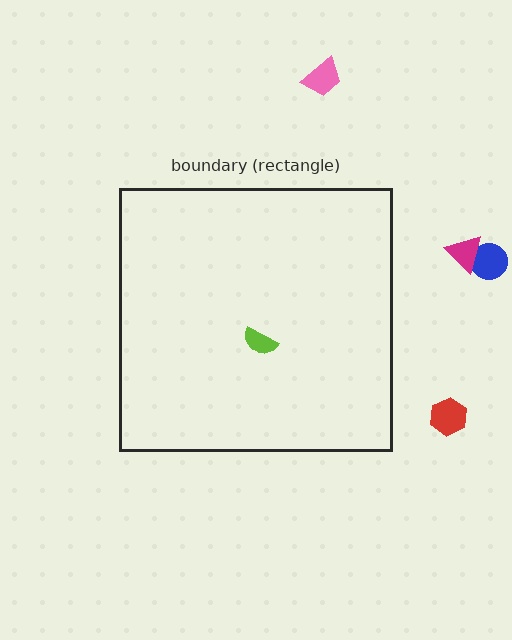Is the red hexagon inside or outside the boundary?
Outside.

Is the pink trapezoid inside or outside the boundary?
Outside.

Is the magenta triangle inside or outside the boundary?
Outside.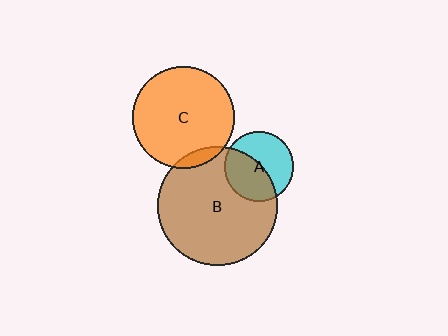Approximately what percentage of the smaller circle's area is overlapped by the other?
Approximately 50%.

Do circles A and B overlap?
Yes.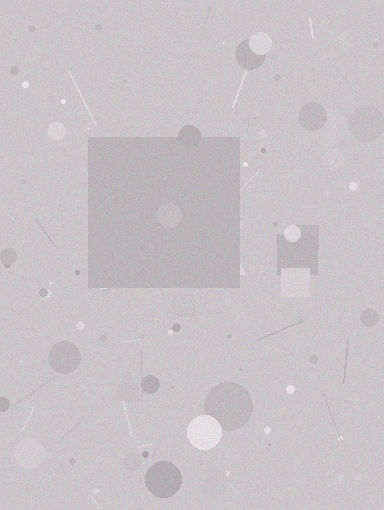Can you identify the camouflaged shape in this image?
The camouflaged shape is a square.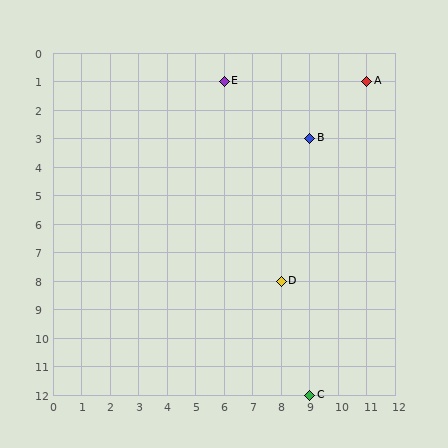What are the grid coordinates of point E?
Point E is at grid coordinates (6, 1).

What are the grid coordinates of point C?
Point C is at grid coordinates (9, 12).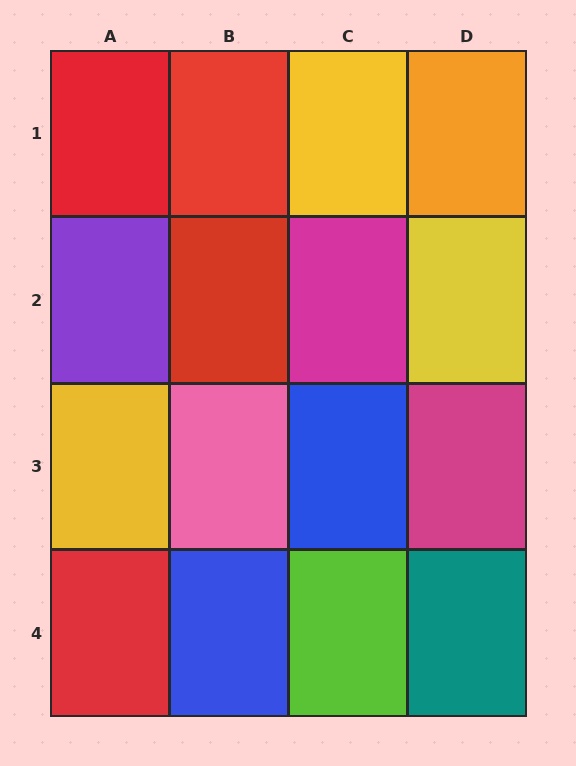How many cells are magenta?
2 cells are magenta.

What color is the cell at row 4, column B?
Blue.